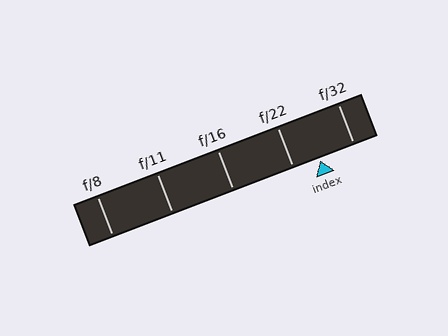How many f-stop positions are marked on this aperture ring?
There are 5 f-stop positions marked.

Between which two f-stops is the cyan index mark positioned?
The index mark is between f/22 and f/32.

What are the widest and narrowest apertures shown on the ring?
The widest aperture shown is f/8 and the narrowest is f/32.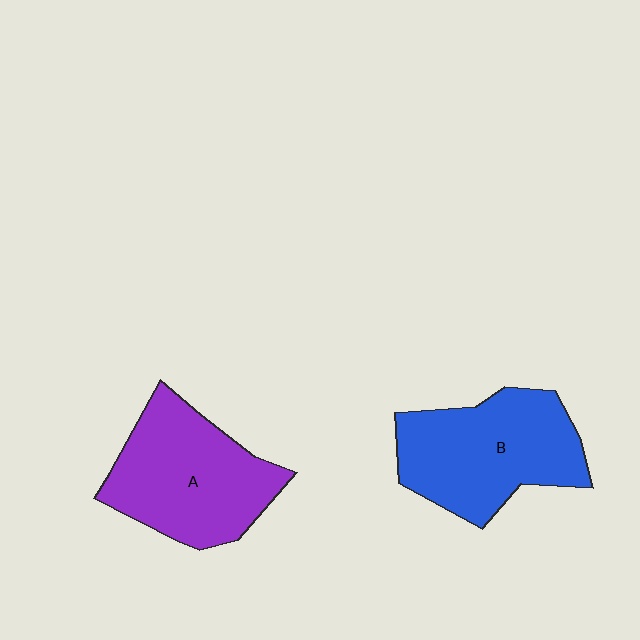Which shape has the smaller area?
Shape A (purple).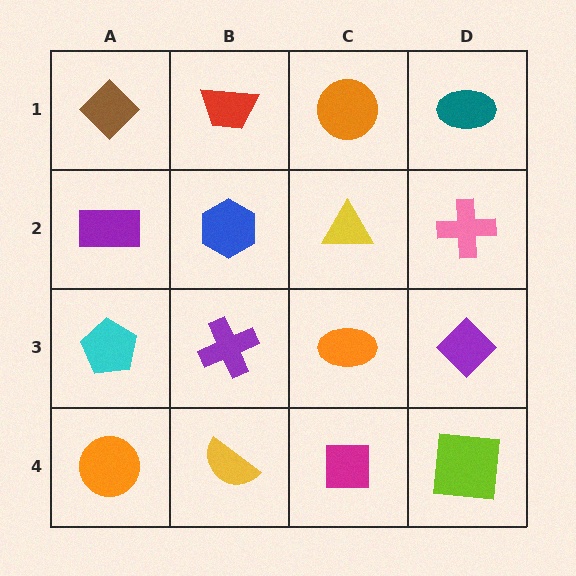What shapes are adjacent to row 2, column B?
A red trapezoid (row 1, column B), a purple cross (row 3, column B), a purple rectangle (row 2, column A), a yellow triangle (row 2, column C).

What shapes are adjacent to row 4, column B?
A purple cross (row 3, column B), an orange circle (row 4, column A), a magenta square (row 4, column C).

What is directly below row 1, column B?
A blue hexagon.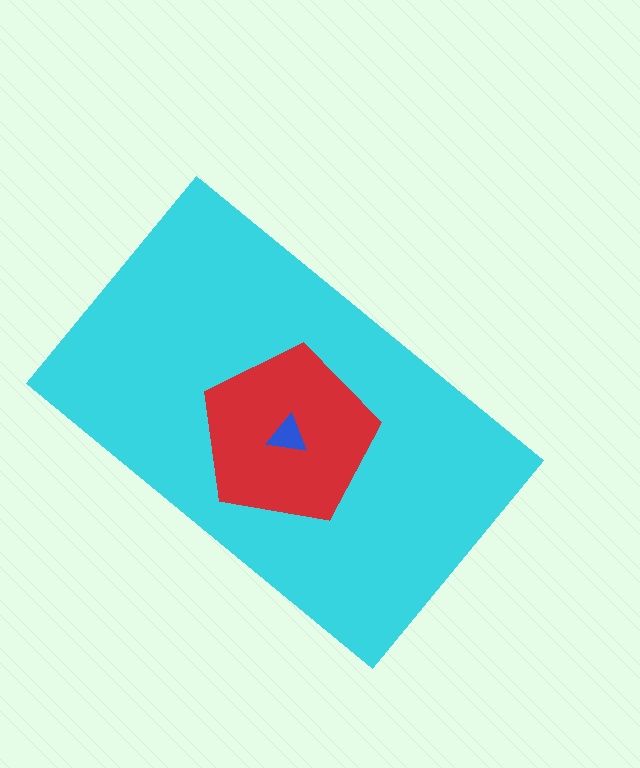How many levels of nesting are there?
3.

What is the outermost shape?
The cyan rectangle.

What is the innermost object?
The blue triangle.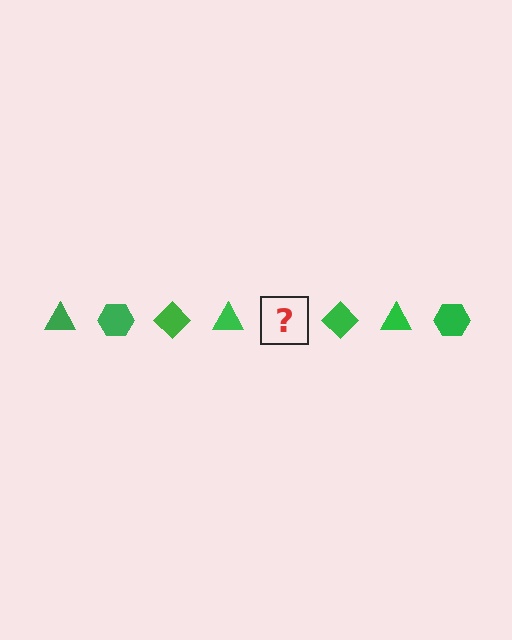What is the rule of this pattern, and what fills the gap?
The rule is that the pattern cycles through triangle, hexagon, diamond shapes in green. The gap should be filled with a green hexagon.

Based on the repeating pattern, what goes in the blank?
The blank should be a green hexagon.